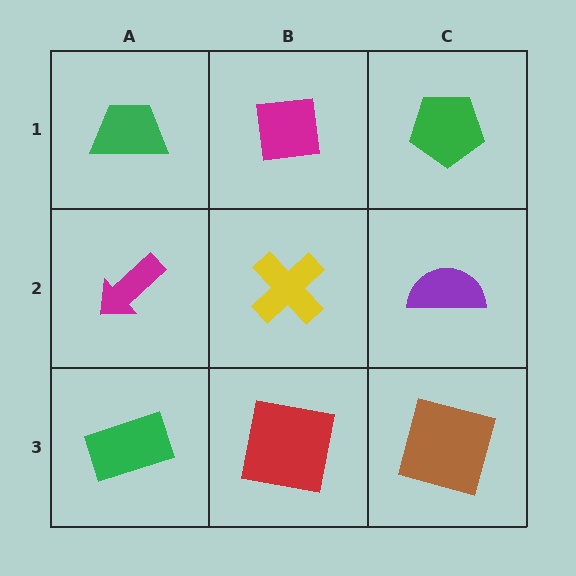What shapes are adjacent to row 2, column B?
A magenta square (row 1, column B), a red square (row 3, column B), a magenta arrow (row 2, column A), a purple semicircle (row 2, column C).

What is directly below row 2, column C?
A brown square.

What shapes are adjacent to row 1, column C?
A purple semicircle (row 2, column C), a magenta square (row 1, column B).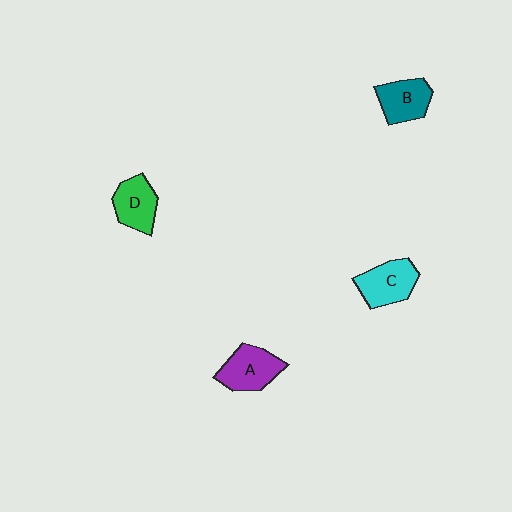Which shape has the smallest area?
Shape D (green).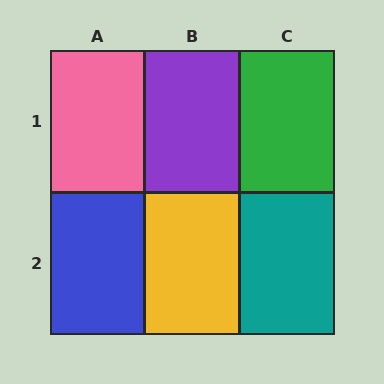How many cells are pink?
1 cell is pink.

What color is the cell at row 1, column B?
Purple.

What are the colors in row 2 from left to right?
Blue, yellow, teal.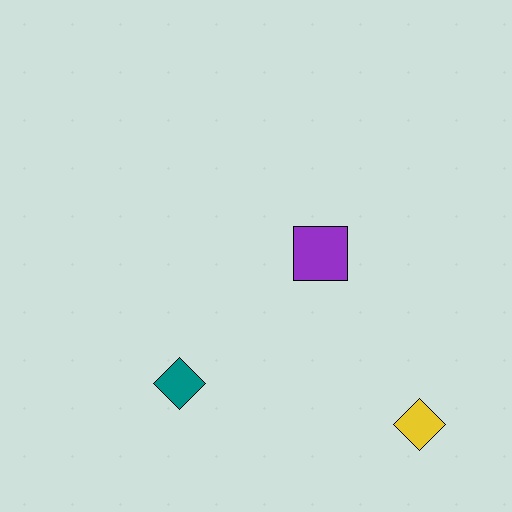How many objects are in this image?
There are 3 objects.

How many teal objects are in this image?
There is 1 teal object.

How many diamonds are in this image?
There are 2 diamonds.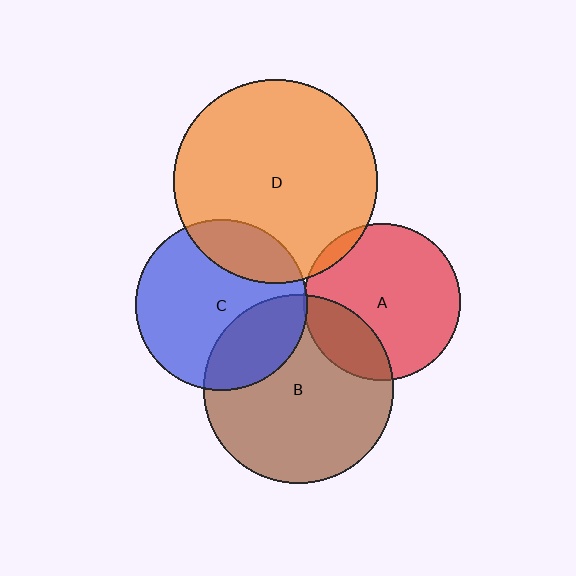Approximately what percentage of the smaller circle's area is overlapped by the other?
Approximately 5%.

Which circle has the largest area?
Circle D (orange).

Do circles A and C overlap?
Yes.